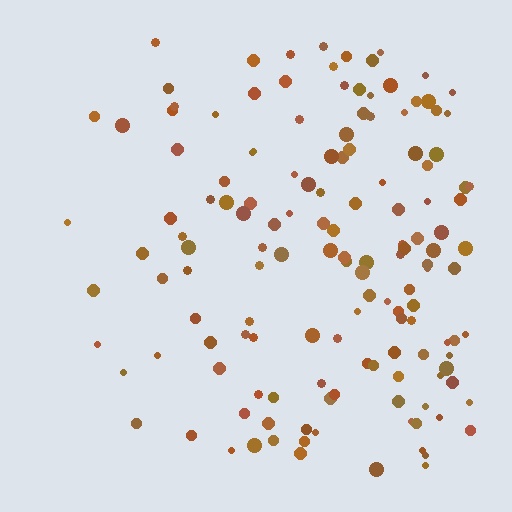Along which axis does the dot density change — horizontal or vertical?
Horizontal.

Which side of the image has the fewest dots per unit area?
The left.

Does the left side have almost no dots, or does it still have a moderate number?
Still a moderate number, just noticeably fewer than the right.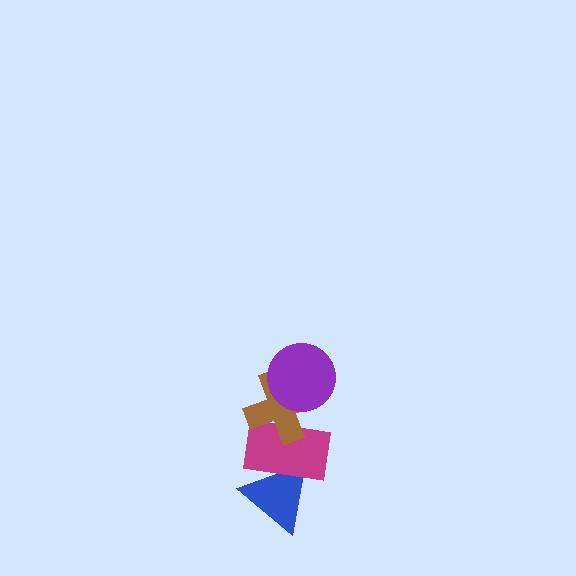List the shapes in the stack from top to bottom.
From top to bottom: the purple circle, the brown cross, the magenta rectangle, the blue triangle.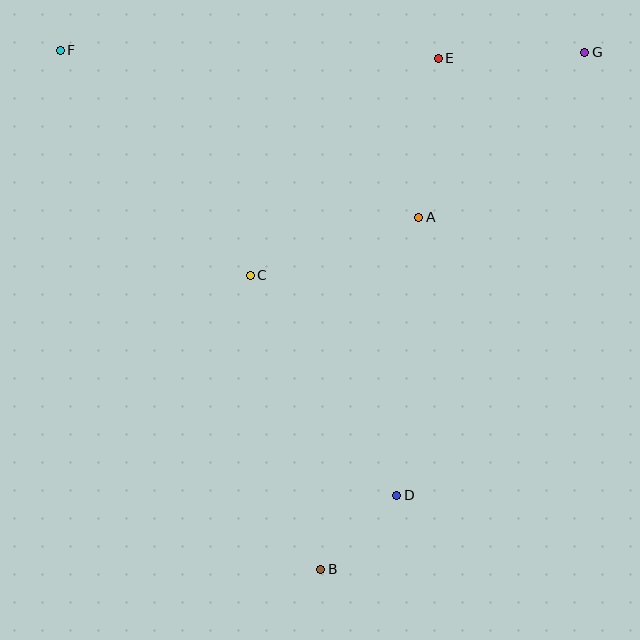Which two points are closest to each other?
Points B and D are closest to each other.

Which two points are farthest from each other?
Points B and F are farthest from each other.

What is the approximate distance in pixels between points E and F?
The distance between E and F is approximately 378 pixels.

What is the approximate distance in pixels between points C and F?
The distance between C and F is approximately 295 pixels.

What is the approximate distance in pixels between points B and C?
The distance between B and C is approximately 302 pixels.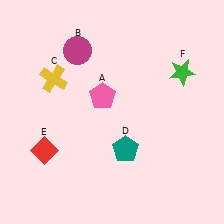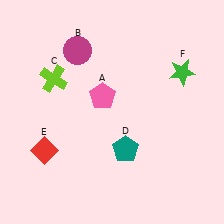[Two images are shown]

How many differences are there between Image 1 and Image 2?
There is 1 difference between the two images.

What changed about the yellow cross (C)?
In Image 1, C is yellow. In Image 2, it changed to lime.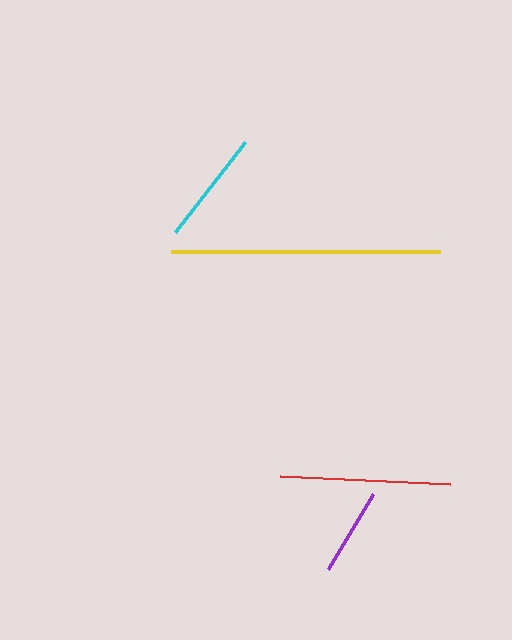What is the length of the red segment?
The red segment is approximately 170 pixels long.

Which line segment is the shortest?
The purple line is the shortest at approximately 87 pixels.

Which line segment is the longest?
The yellow line is the longest at approximately 269 pixels.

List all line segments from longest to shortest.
From longest to shortest: yellow, red, cyan, purple.